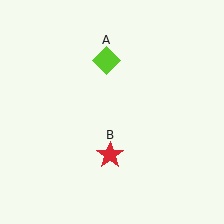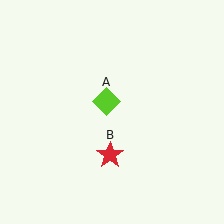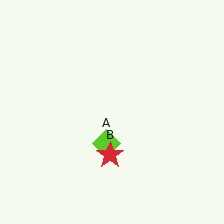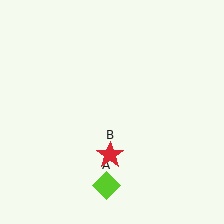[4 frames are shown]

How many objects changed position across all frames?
1 object changed position: lime diamond (object A).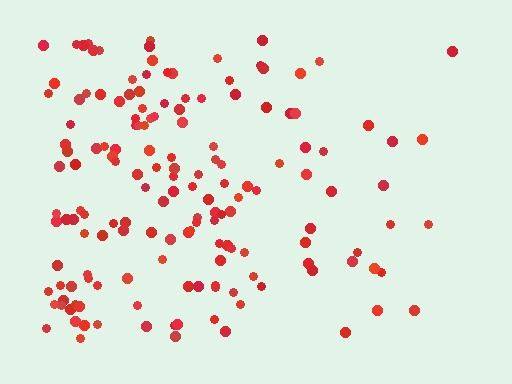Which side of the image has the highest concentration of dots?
The left.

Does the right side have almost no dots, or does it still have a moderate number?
Still a moderate number, just noticeably fewer than the left.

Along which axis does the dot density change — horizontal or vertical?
Horizontal.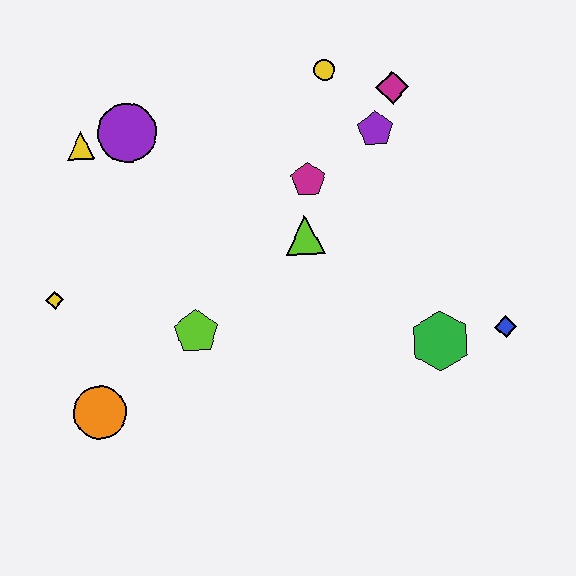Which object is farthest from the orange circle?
The magenta diamond is farthest from the orange circle.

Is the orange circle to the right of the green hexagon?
No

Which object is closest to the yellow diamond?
The orange circle is closest to the yellow diamond.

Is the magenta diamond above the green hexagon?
Yes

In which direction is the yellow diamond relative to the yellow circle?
The yellow diamond is to the left of the yellow circle.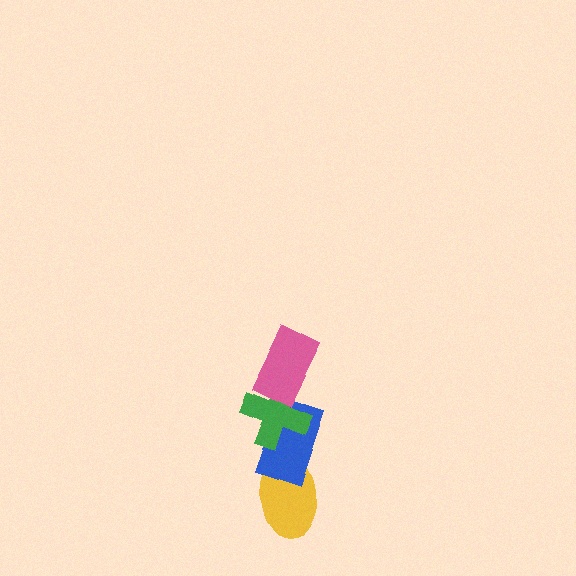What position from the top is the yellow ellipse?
The yellow ellipse is 4th from the top.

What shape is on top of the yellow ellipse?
The blue rectangle is on top of the yellow ellipse.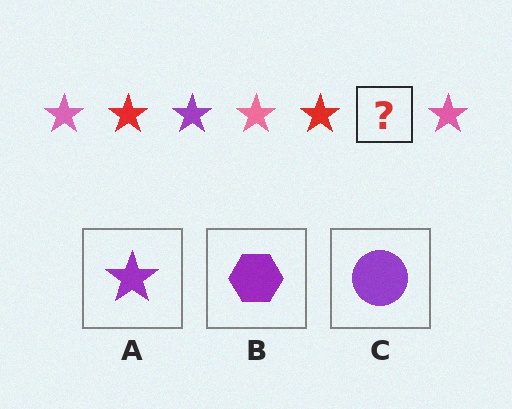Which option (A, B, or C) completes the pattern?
A.